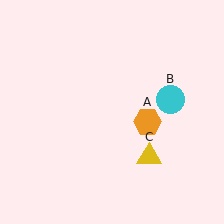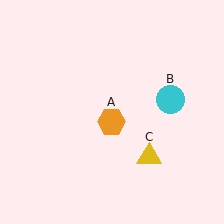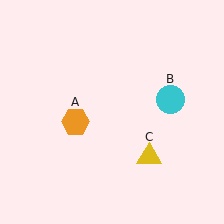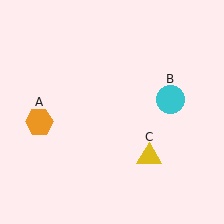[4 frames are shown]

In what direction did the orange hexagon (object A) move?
The orange hexagon (object A) moved left.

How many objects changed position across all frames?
1 object changed position: orange hexagon (object A).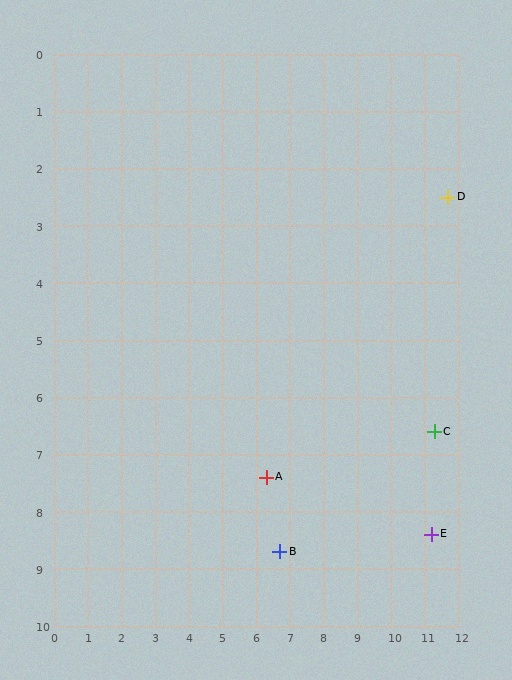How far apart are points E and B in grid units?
Points E and B are about 4.5 grid units apart.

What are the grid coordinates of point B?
Point B is at approximately (6.7, 8.7).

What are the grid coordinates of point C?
Point C is at approximately (11.3, 6.6).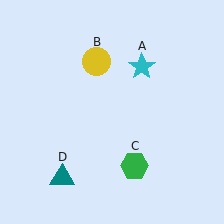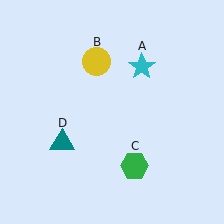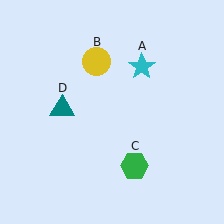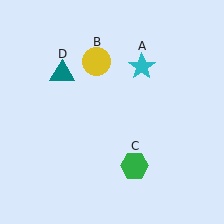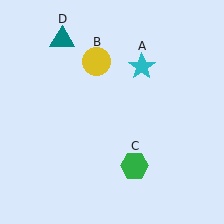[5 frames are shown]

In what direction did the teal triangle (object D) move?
The teal triangle (object D) moved up.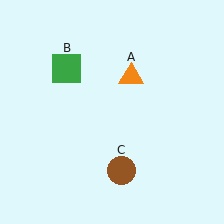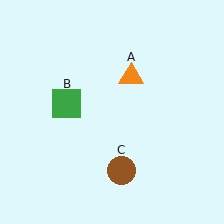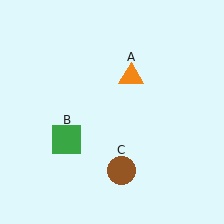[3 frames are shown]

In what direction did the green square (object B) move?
The green square (object B) moved down.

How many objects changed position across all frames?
1 object changed position: green square (object B).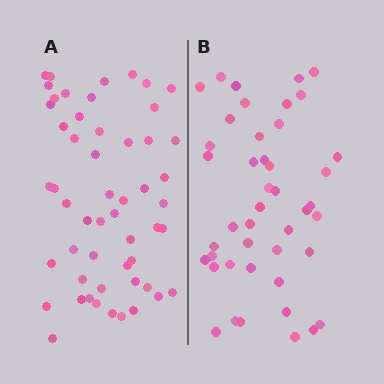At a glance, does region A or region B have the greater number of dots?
Region A (the left region) has more dots.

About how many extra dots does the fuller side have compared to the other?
Region A has roughly 8 or so more dots than region B.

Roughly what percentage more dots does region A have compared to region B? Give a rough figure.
About 20% more.